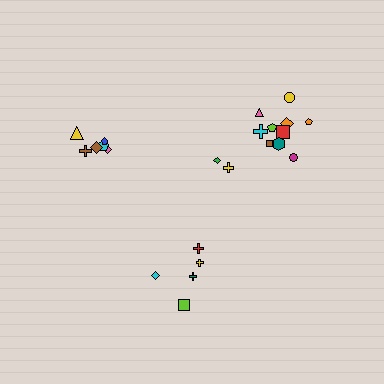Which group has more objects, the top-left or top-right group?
The top-right group.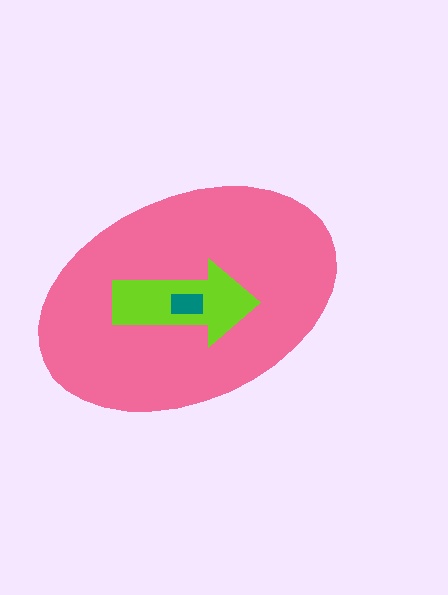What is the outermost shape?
The pink ellipse.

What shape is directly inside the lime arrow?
The teal rectangle.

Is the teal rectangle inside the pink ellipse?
Yes.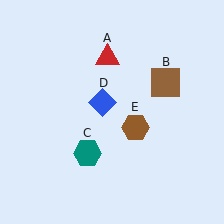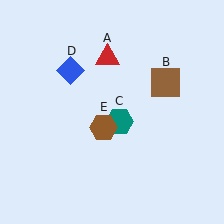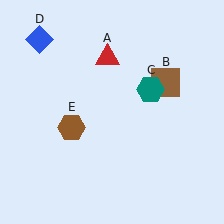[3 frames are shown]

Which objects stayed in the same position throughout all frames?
Red triangle (object A) and brown square (object B) remained stationary.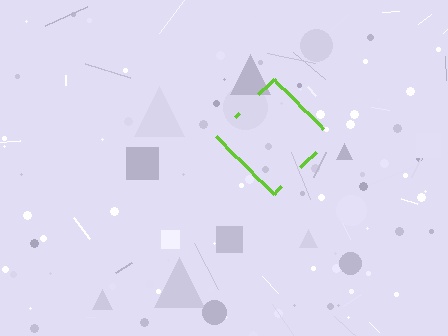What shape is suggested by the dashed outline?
The dashed outline suggests a diamond.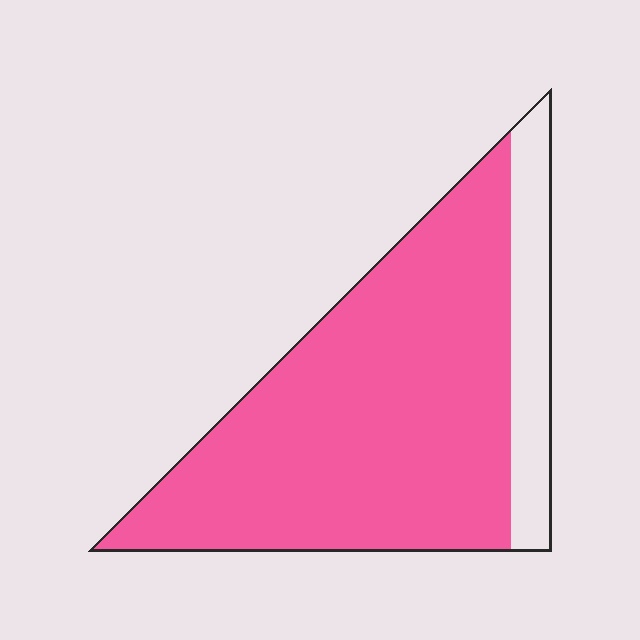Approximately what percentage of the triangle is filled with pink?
Approximately 85%.